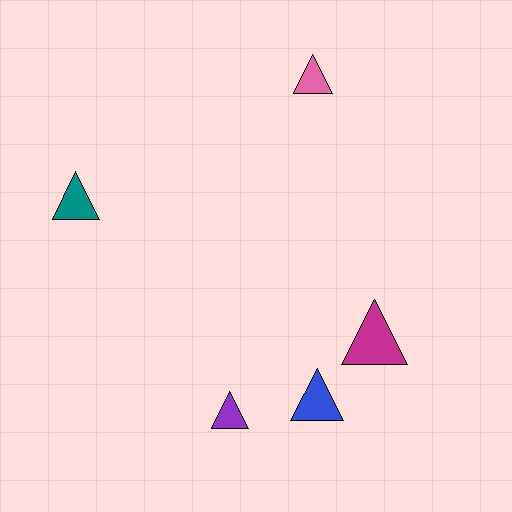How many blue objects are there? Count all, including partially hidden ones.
There is 1 blue object.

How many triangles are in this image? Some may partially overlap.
There are 5 triangles.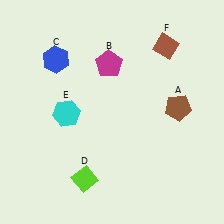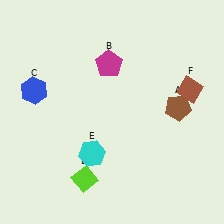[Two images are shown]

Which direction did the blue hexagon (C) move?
The blue hexagon (C) moved down.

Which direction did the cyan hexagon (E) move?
The cyan hexagon (E) moved down.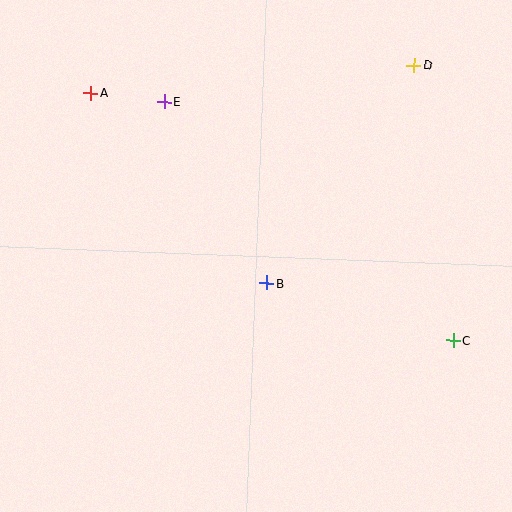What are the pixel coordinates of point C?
Point C is at (453, 341).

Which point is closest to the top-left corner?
Point A is closest to the top-left corner.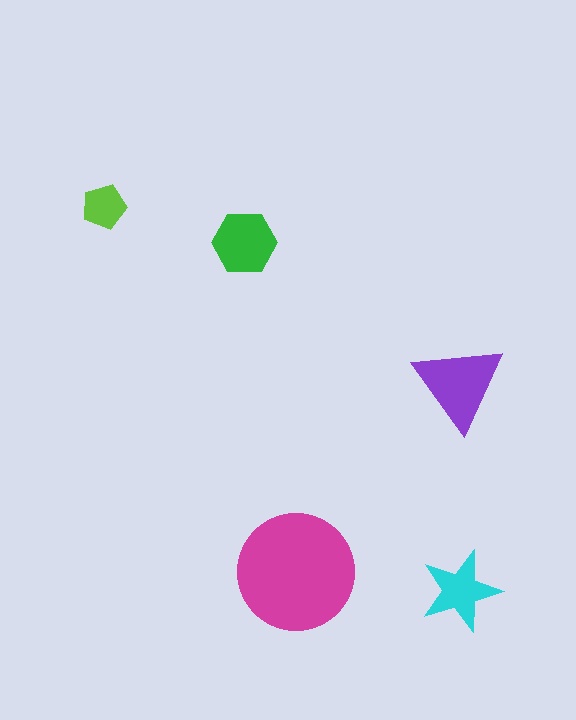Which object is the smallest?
The lime pentagon.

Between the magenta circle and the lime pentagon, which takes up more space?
The magenta circle.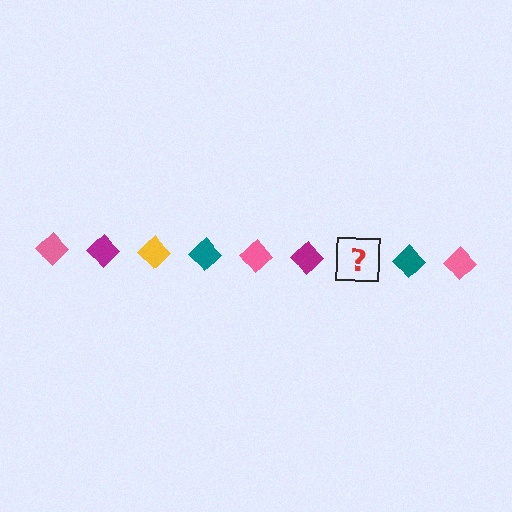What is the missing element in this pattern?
The missing element is a yellow diamond.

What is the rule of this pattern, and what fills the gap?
The rule is that the pattern cycles through pink, magenta, yellow, teal diamonds. The gap should be filled with a yellow diamond.